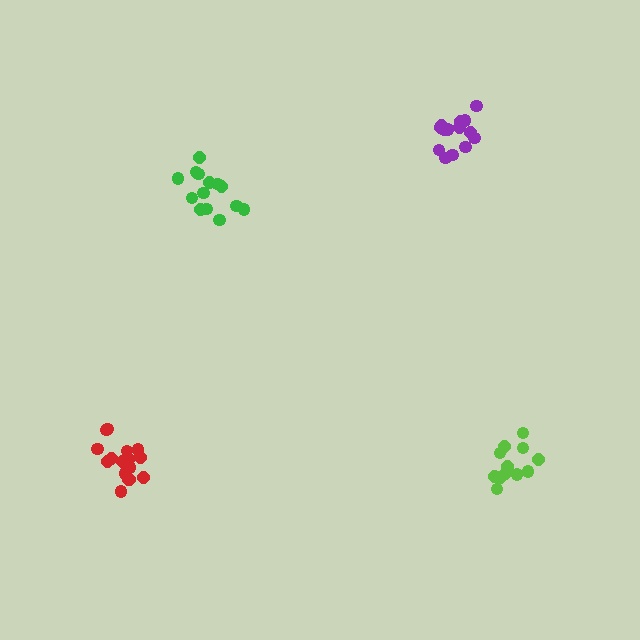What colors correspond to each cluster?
The clusters are colored: red, green, purple, lime.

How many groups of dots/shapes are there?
There are 4 groups.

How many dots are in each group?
Group 1: 16 dots, Group 2: 14 dots, Group 3: 14 dots, Group 4: 12 dots (56 total).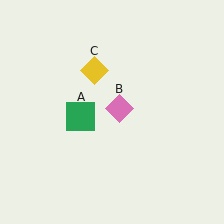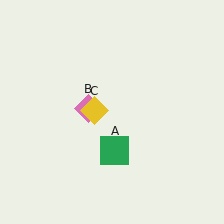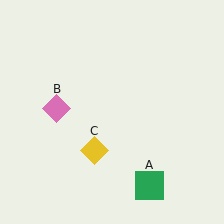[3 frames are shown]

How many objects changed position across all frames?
3 objects changed position: green square (object A), pink diamond (object B), yellow diamond (object C).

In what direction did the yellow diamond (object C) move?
The yellow diamond (object C) moved down.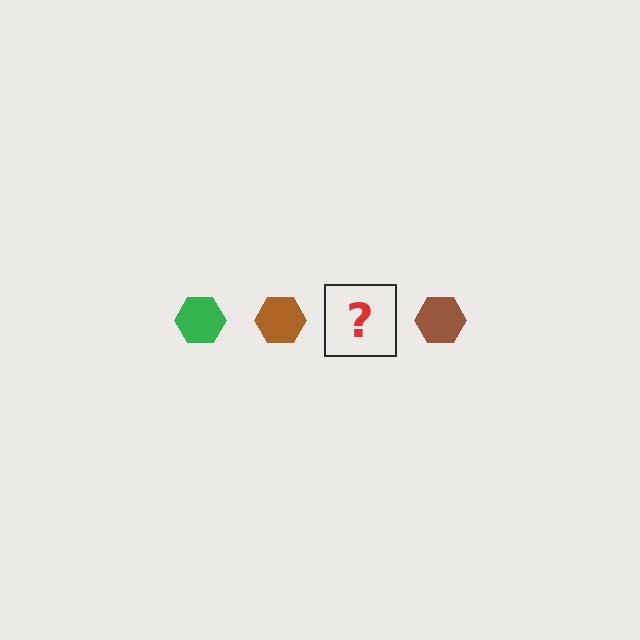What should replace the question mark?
The question mark should be replaced with a green hexagon.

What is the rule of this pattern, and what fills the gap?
The rule is that the pattern cycles through green, brown hexagons. The gap should be filled with a green hexagon.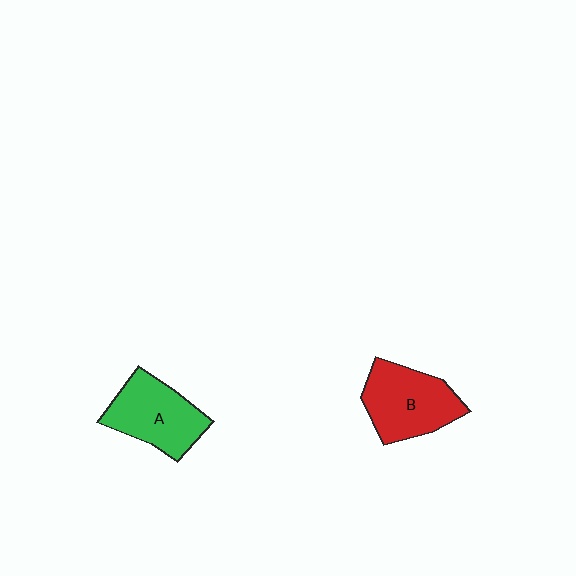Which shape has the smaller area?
Shape A (green).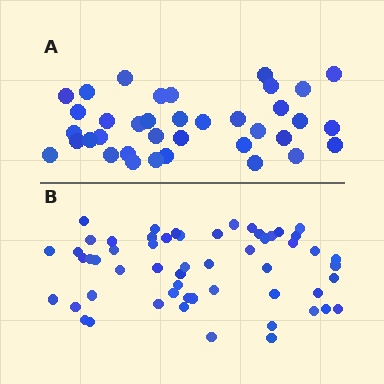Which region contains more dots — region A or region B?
Region B (the bottom region) has more dots.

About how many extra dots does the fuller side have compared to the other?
Region B has approximately 20 more dots than region A.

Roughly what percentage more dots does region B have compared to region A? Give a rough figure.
About 50% more.